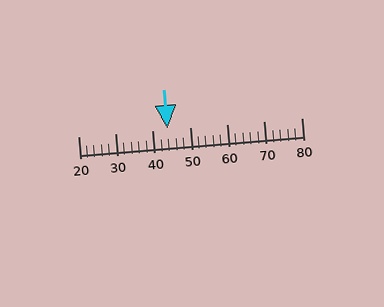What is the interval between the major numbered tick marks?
The major tick marks are spaced 10 units apart.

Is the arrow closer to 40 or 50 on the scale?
The arrow is closer to 40.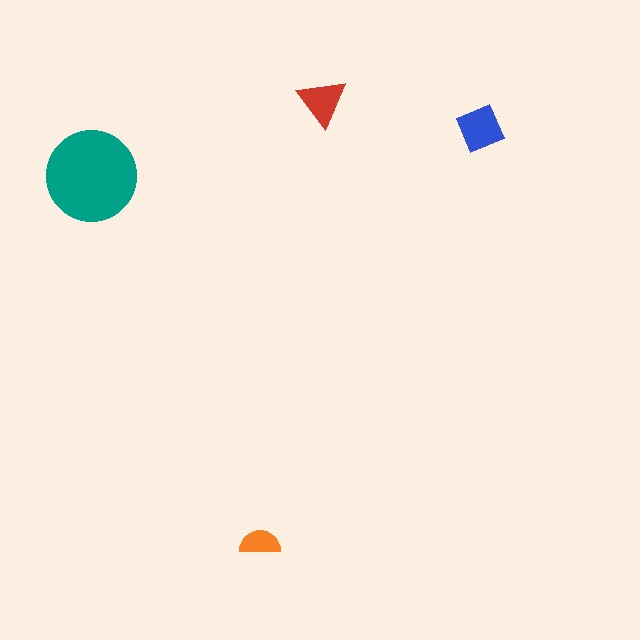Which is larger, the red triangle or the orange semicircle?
The red triangle.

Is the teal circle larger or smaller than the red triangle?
Larger.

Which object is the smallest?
The orange semicircle.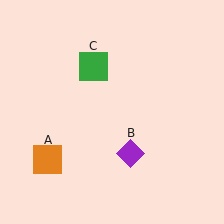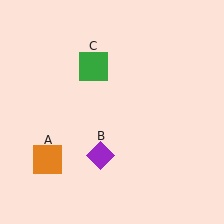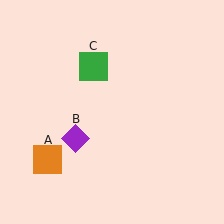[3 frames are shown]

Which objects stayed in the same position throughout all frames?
Orange square (object A) and green square (object C) remained stationary.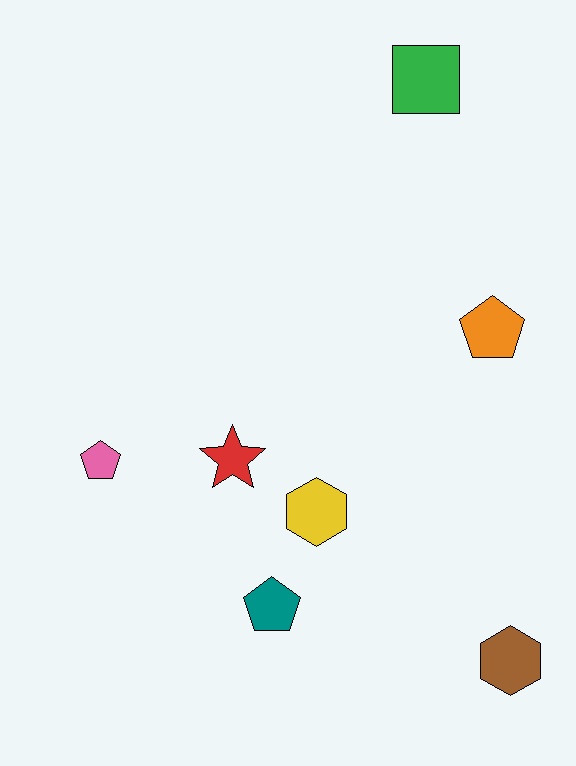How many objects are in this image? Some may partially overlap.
There are 7 objects.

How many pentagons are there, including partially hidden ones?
There are 3 pentagons.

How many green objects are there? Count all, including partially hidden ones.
There is 1 green object.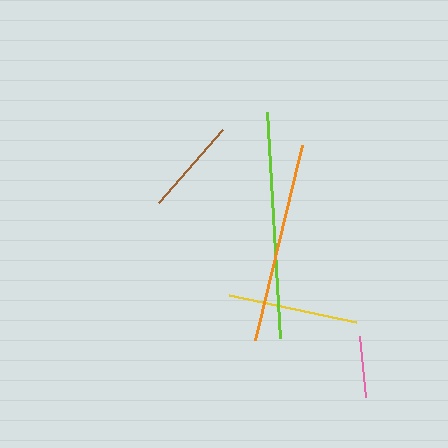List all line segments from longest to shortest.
From longest to shortest: lime, orange, yellow, brown, pink.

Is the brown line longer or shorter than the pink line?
The brown line is longer than the pink line.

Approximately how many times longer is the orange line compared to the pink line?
The orange line is approximately 3.3 times the length of the pink line.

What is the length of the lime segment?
The lime segment is approximately 227 pixels long.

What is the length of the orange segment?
The orange segment is approximately 200 pixels long.